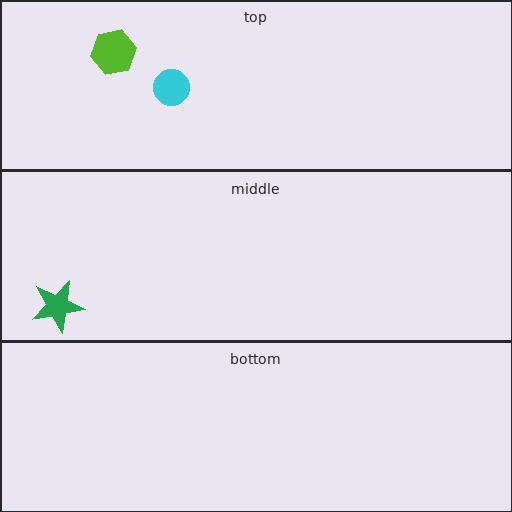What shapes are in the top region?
The lime hexagon, the cyan circle.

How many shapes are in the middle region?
1.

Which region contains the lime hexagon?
The top region.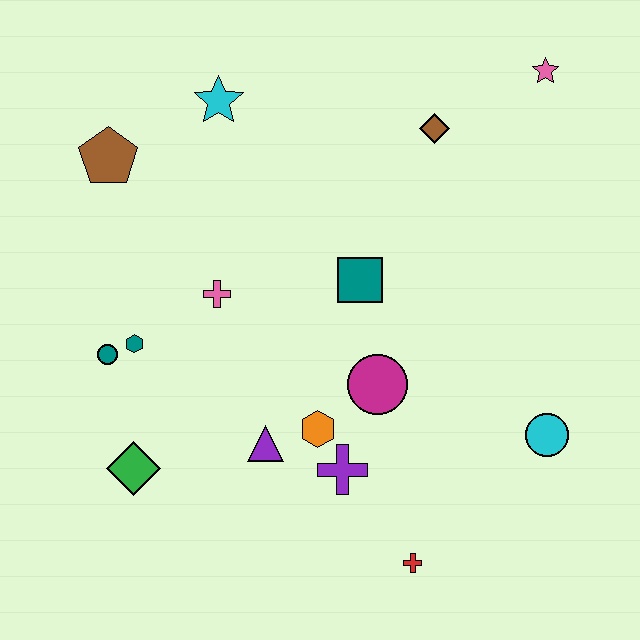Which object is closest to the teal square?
The magenta circle is closest to the teal square.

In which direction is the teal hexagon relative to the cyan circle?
The teal hexagon is to the left of the cyan circle.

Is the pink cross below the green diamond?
No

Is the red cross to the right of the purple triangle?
Yes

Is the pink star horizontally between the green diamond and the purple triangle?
No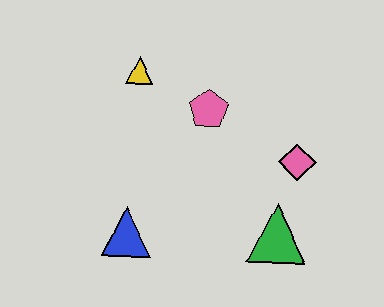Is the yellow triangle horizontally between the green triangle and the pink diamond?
No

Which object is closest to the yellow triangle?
The pink pentagon is closest to the yellow triangle.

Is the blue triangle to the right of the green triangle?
No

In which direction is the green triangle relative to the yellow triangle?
The green triangle is below the yellow triangle.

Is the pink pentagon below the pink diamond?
No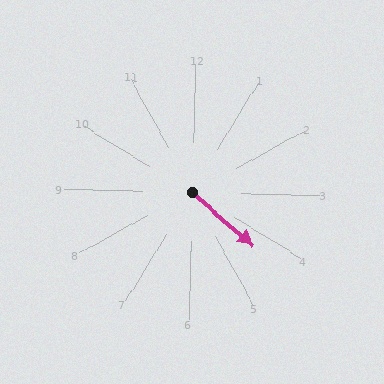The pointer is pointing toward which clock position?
Roughly 4 o'clock.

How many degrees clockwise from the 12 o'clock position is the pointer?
Approximately 130 degrees.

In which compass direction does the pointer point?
Southeast.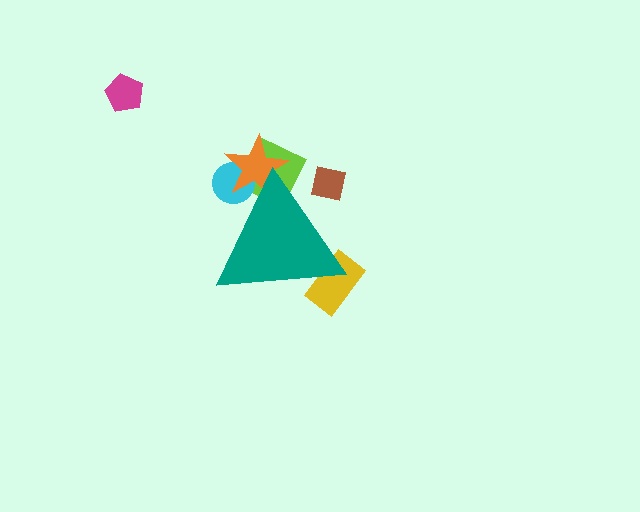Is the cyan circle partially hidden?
Yes, the cyan circle is partially hidden behind the teal triangle.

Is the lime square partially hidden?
Yes, the lime square is partially hidden behind the teal triangle.